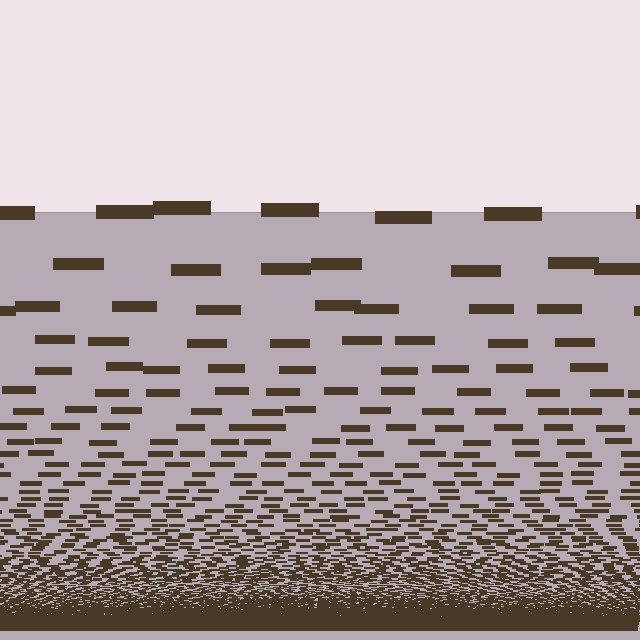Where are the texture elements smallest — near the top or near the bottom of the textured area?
Near the bottom.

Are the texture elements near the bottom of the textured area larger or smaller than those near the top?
Smaller. The gradient is inverted — elements near the bottom are smaller and denser.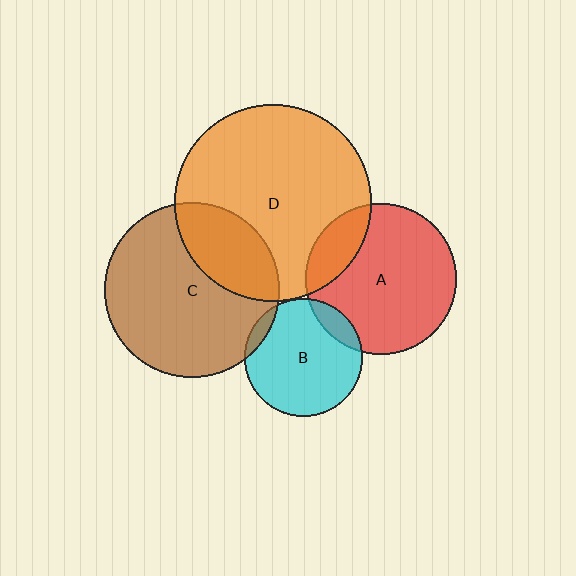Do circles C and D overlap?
Yes.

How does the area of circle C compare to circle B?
Approximately 2.2 times.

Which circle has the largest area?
Circle D (orange).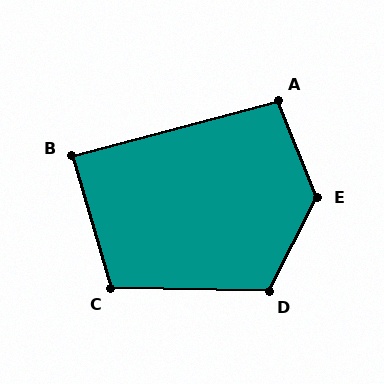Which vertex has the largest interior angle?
E, at approximately 131 degrees.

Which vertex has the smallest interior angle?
B, at approximately 88 degrees.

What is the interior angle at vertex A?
Approximately 97 degrees (obtuse).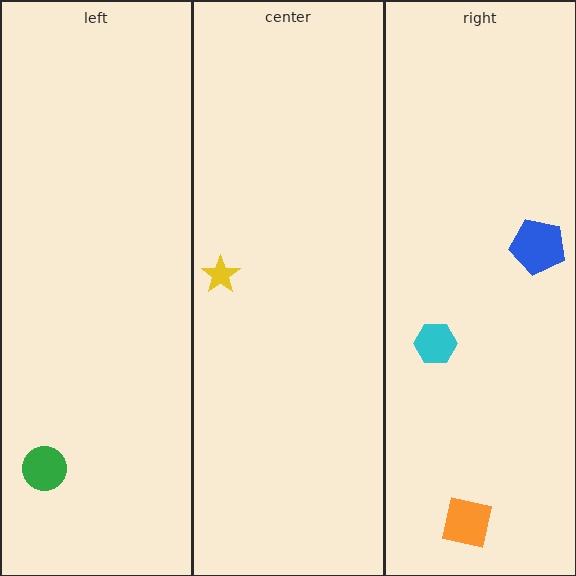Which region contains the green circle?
The left region.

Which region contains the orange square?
The right region.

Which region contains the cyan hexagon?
The right region.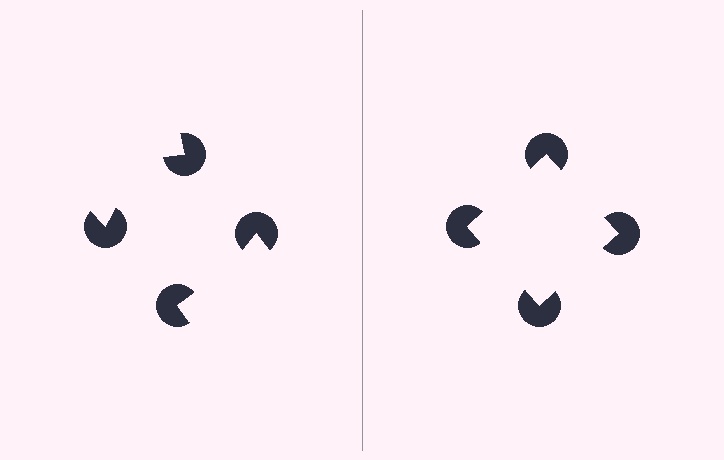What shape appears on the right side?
An illusory square.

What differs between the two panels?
The pac-man discs are positioned identically on both sides; only the wedge orientations differ. On the right they align to a square; on the left they are misaligned.